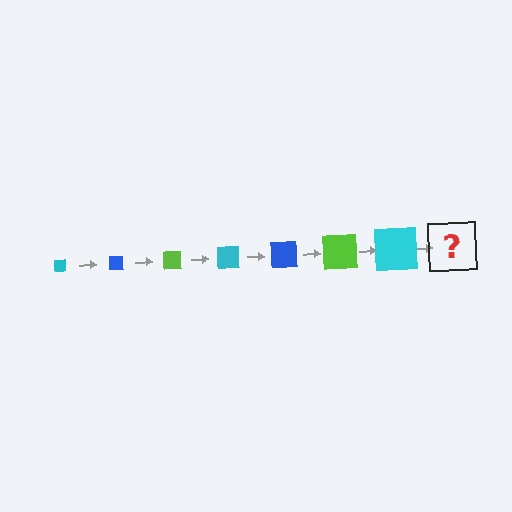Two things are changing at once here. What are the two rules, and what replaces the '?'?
The two rules are that the square grows larger each step and the color cycles through cyan, blue, and lime. The '?' should be a blue square, larger than the previous one.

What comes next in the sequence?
The next element should be a blue square, larger than the previous one.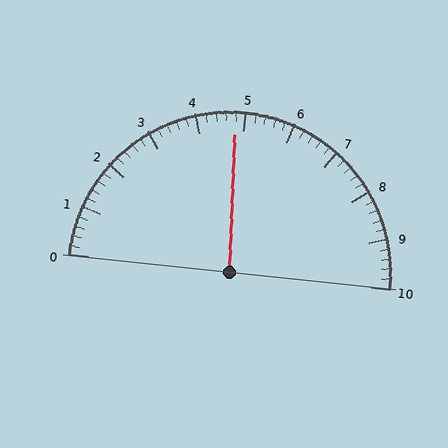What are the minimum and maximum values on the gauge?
The gauge ranges from 0 to 10.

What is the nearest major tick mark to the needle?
The nearest major tick mark is 5.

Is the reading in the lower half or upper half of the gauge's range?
The reading is in the lower half of the range (0 to 10).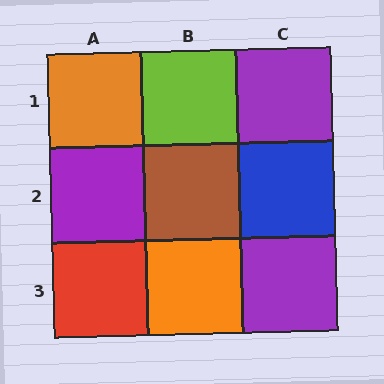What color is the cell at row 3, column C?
Purple.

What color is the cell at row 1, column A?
Orange.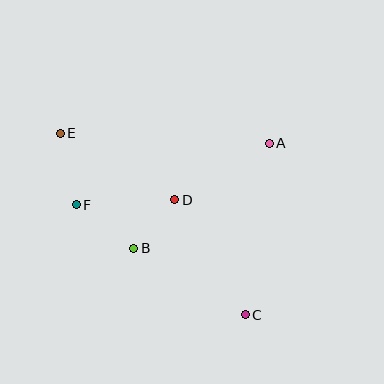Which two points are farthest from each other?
Points C and E are farthest from each other.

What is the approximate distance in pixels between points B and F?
The distance between B and F is approximately 73 pixels.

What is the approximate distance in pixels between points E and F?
The distance between E and F is approximately 73 pixels.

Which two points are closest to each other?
Points B and D are closest to each other.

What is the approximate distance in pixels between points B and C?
The distance between B and C is approximately 130 pixels.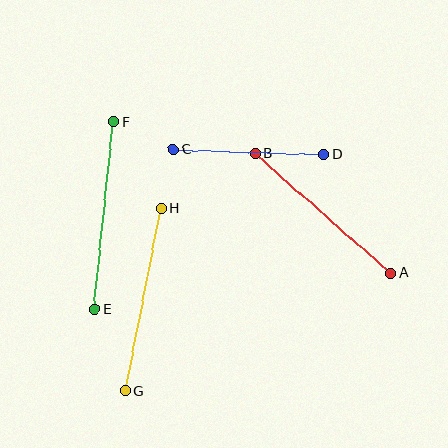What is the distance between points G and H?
The distance is approximately 186 pixels.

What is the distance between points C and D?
The distance is approximately 150 pixels.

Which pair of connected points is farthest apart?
Points E and F are farthest apart.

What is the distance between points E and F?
The distance is approximately 188 pixels.